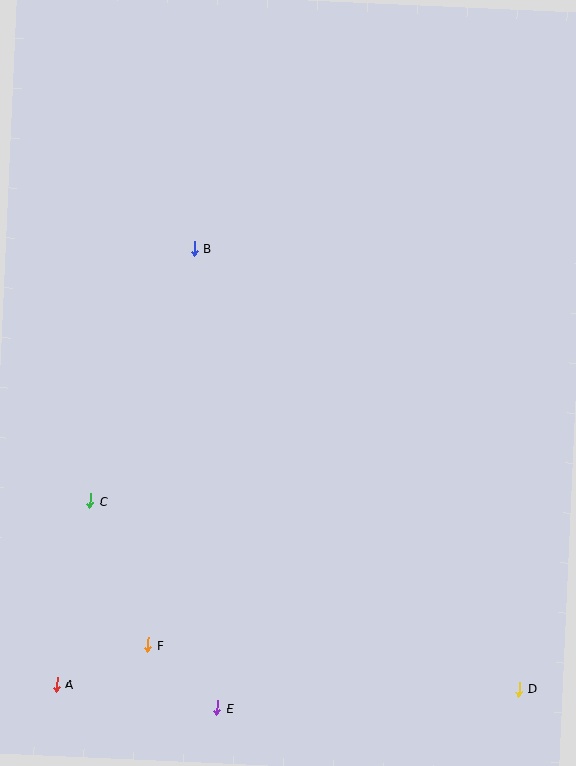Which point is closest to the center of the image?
Point B at (194, 248) is closest to the center.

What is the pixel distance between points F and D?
The distance between F and D is 373 pixels.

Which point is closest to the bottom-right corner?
Point D is closest to the bottom-right corner.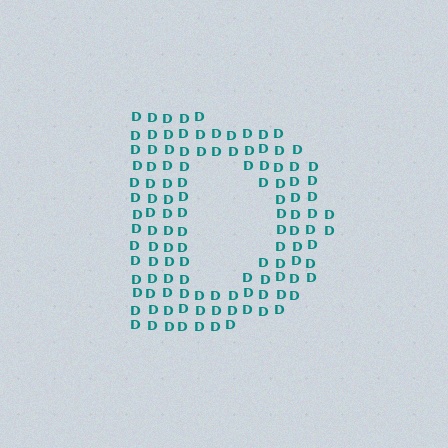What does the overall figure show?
The overall figure shows the letter D.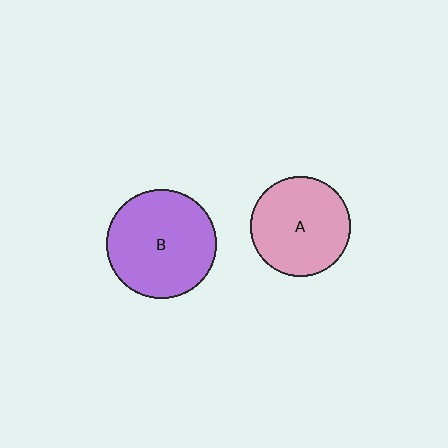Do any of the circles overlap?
No, none of the circles overlap.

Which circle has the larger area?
Circle B (purple).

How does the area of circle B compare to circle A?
Approximately 1.2 times.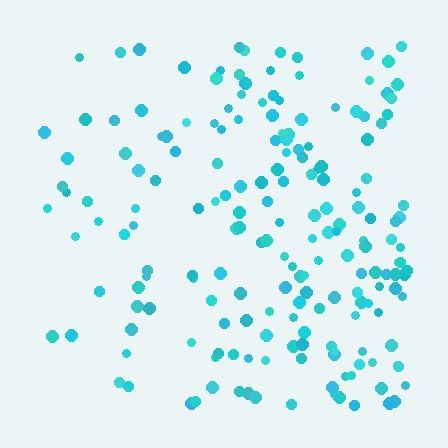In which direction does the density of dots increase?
From left to right, with the right side densest.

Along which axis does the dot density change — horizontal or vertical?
Horizontal.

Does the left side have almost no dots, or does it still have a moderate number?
Still a moderate number, just noticeably fewer than the right.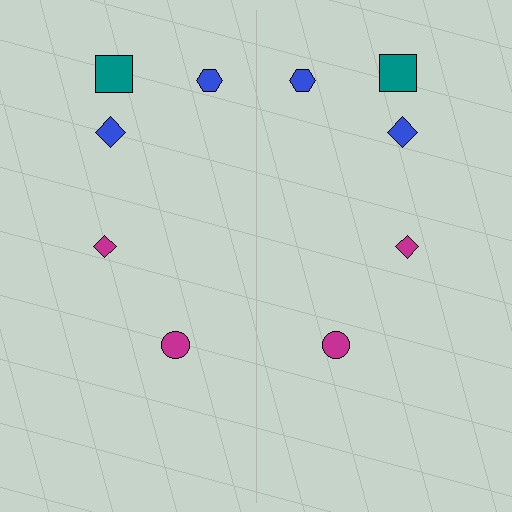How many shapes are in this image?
There are 10 shapes in this image.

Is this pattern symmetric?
Yes, this pattern has bilateral (reflection) symmetry.